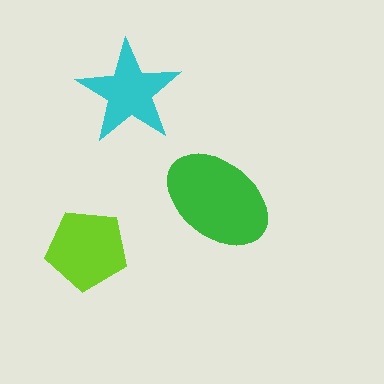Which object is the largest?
The green ellipse.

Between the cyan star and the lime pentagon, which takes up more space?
The lime pentagon.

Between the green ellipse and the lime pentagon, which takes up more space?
The green ellipse.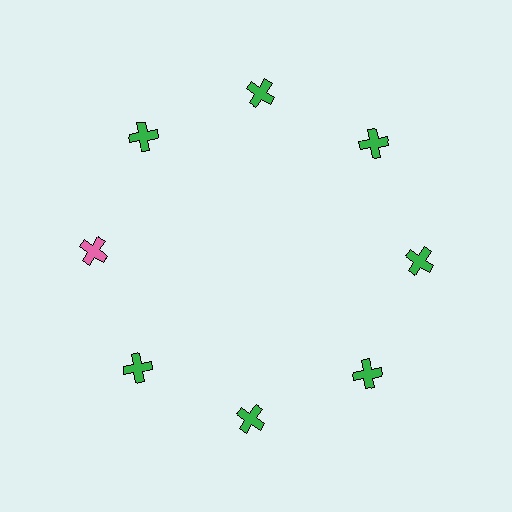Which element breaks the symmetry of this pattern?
The pink cross at roughly the 9 o'clock position breaks the symmetry. All other shapes are green crosses.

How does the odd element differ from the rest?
It has a different color: pink instead of green.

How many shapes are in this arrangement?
There are 8 shapes arranged in a ring pattern.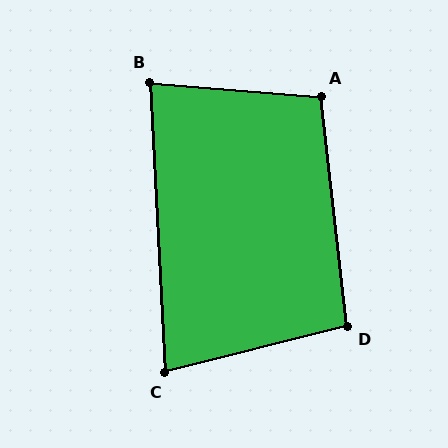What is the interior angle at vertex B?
Approximately 82 degrees (acute).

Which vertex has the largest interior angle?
A, at approximately 101 degrees.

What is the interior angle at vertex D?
Approximately 98 degrees (obtuse).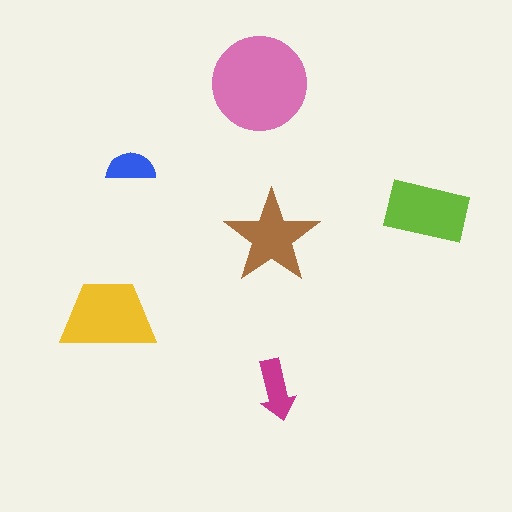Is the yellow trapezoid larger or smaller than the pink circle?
Smaller.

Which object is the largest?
The pink circle.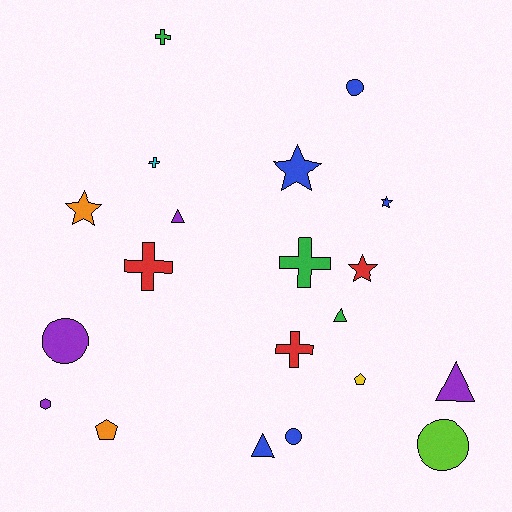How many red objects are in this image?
There are 3 red objects.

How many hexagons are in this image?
There is 1 hexagon.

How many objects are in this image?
There are 20 objects.